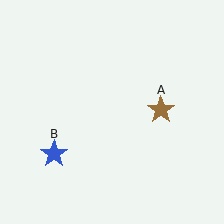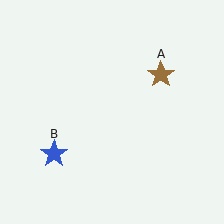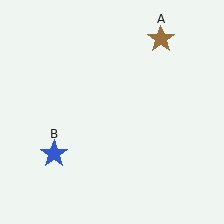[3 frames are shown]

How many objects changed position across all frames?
1 object changed position: brown star (object A).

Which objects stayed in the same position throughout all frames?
Blue star (object B) remained stationary.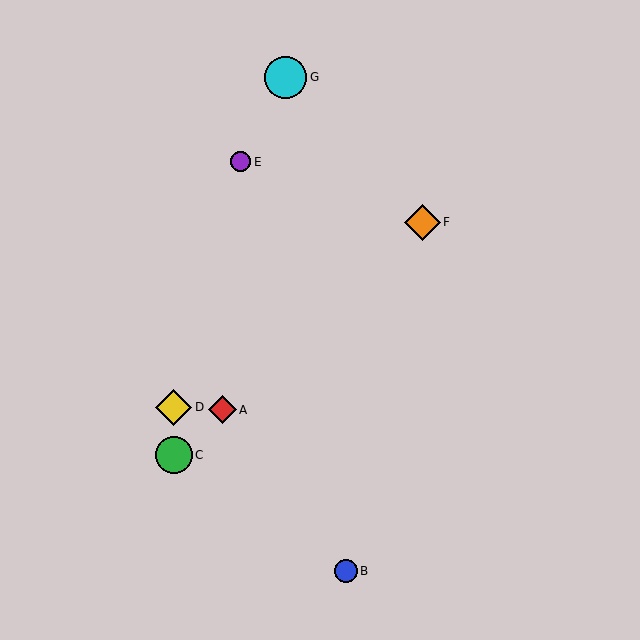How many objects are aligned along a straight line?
3 objects (A, C, F) are aligned along a straight line.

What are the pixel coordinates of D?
Object D is at (174, 407).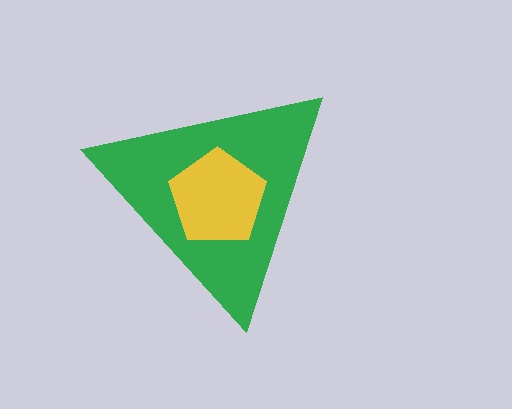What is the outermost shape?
The green triangle.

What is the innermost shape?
The yellow pentagon.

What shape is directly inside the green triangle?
The yellow pentagon.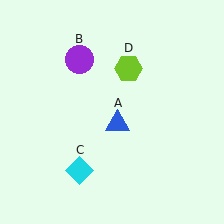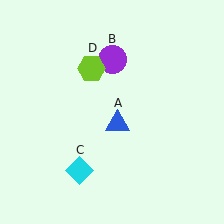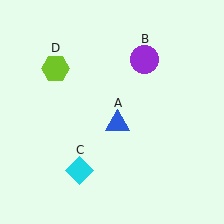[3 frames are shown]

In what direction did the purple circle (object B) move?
The purple circle (object B) moved right.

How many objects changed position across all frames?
2 objects changed position: purple circle (object B), lime hexagon (object D).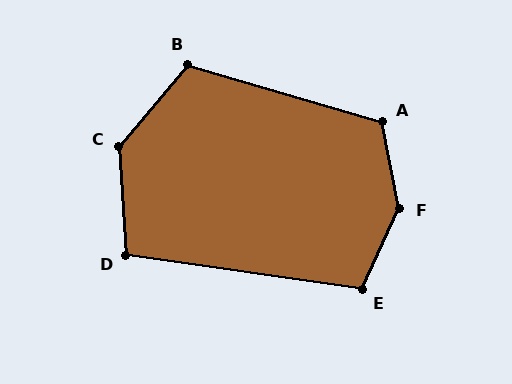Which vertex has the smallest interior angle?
D, at approximately 102 degrees.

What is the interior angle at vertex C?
Approximately 136 degrees (obtuse).